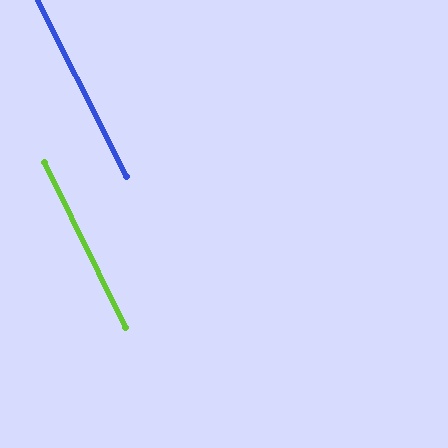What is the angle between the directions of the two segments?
Approximately 1 degree.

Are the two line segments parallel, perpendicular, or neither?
Parallel — their directions differ by only 0.6°.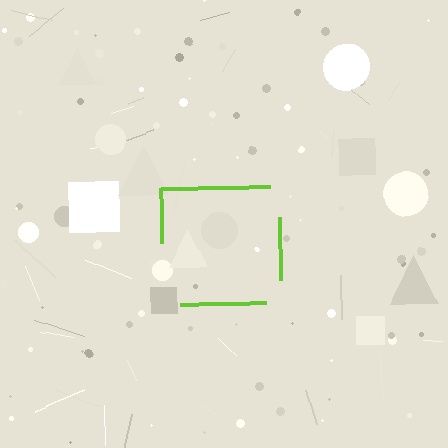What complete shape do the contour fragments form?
The contour fragments form a square.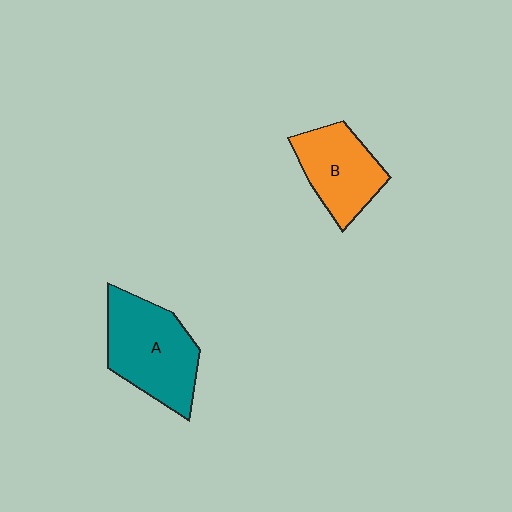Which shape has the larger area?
Shape A (teal).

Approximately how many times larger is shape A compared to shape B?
Approximately 1.3 times.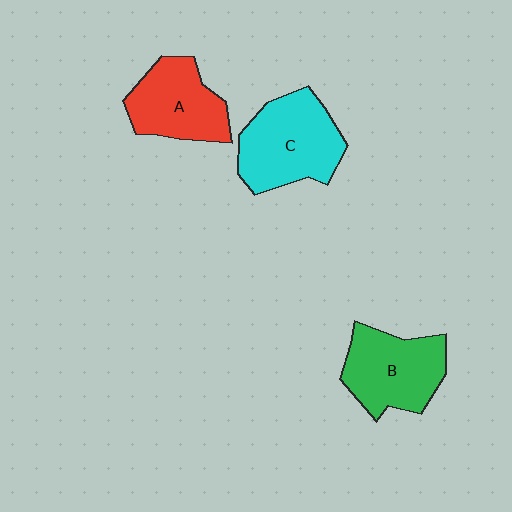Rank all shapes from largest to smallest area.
From largest to smallest: C (cyan), B (green), A (red).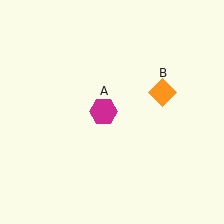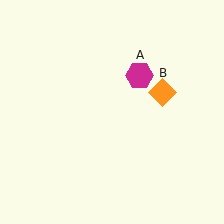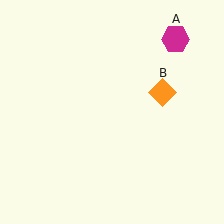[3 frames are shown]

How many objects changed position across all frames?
1 object changed position: magenta hexagon (object A).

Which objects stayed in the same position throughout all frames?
Orange diamond (object B) remained stationary.